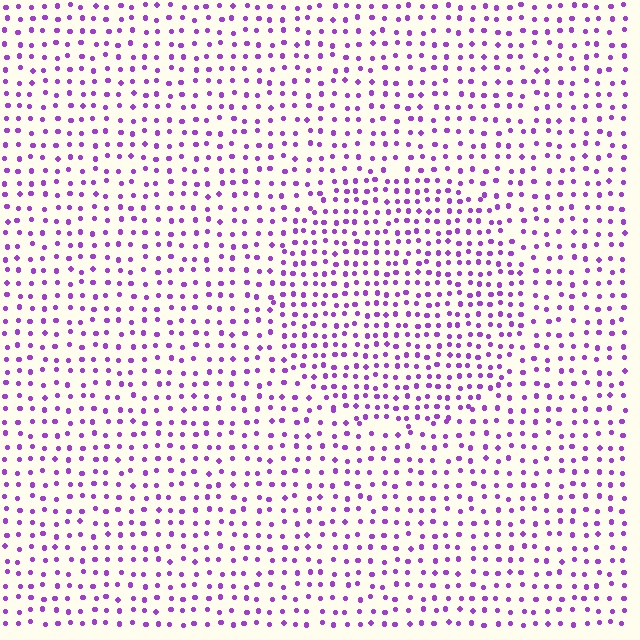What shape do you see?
I see a circle.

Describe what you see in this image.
The image contains small purple elements arranged at two different densities. A circle-shaped region is visible where the elements are more densely packed than the surrounding area.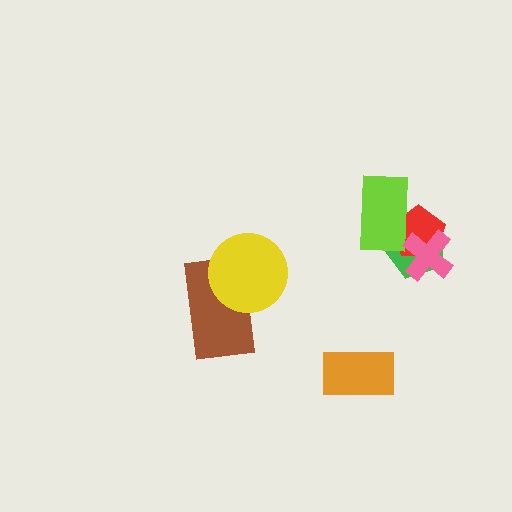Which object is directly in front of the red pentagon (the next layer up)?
The lime rectangle is directly in front of the red pentagon.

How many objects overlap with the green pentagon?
3 objects overlap with the green pentagon.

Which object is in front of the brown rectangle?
The yellow circle is in front of the brown rectangle.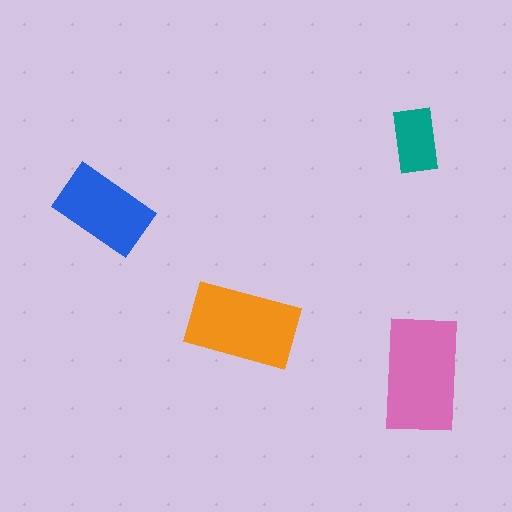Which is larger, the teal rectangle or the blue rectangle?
The blue one.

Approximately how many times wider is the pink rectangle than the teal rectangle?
About 2 times wider.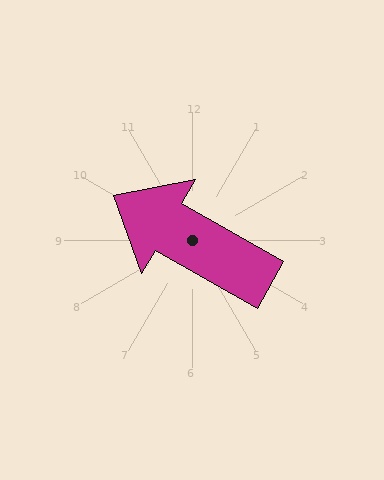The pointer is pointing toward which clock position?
Roughly 10 o'clock.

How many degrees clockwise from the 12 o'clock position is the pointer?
Approximately 300 degrees.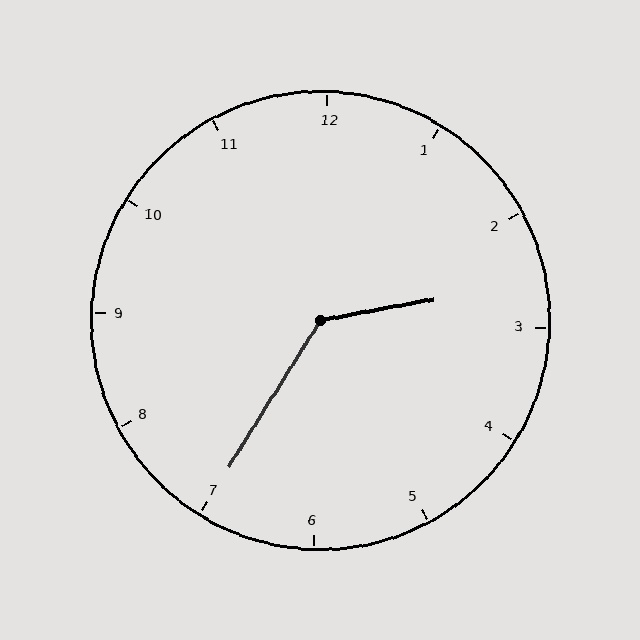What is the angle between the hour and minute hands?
Approximately 132 degrees.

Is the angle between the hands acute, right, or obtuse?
It is obtuse.